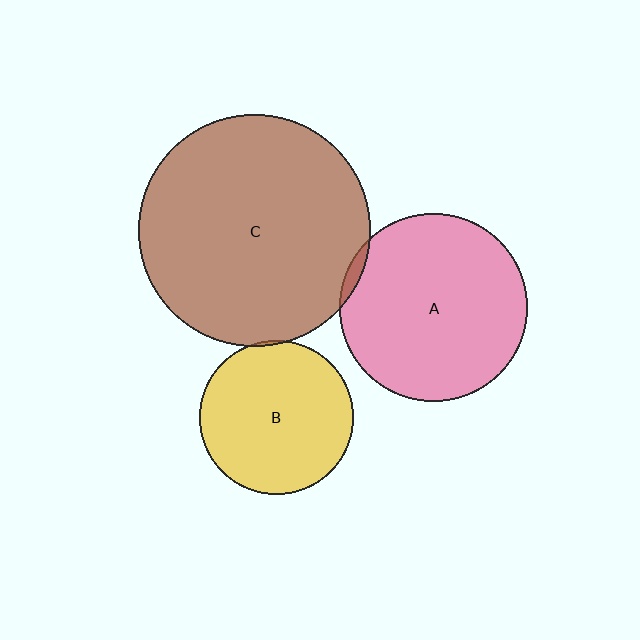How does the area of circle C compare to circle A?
Approximately 1.5 times.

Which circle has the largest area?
Circle C (brown).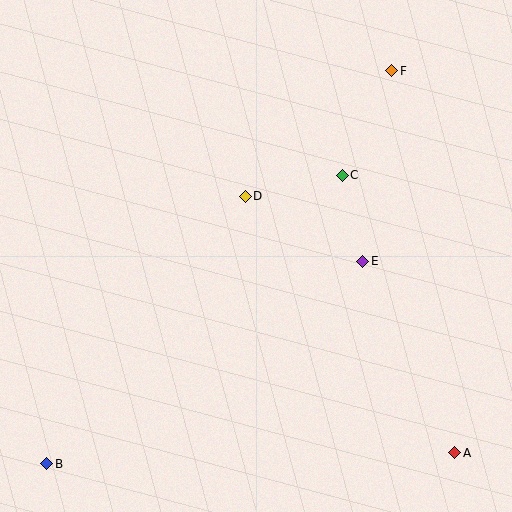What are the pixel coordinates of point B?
Point B is at (47, 464).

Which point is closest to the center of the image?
Point D at (245, 196) is closest to the center.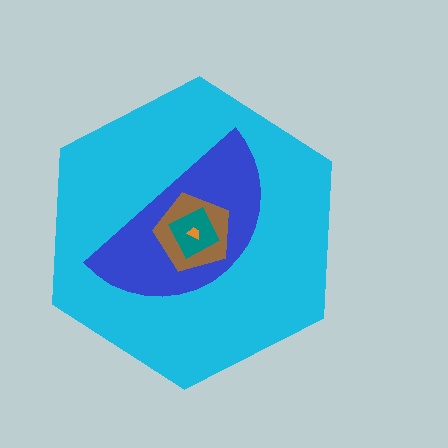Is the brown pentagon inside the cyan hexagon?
Yes.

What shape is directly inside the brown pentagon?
The teal diamond.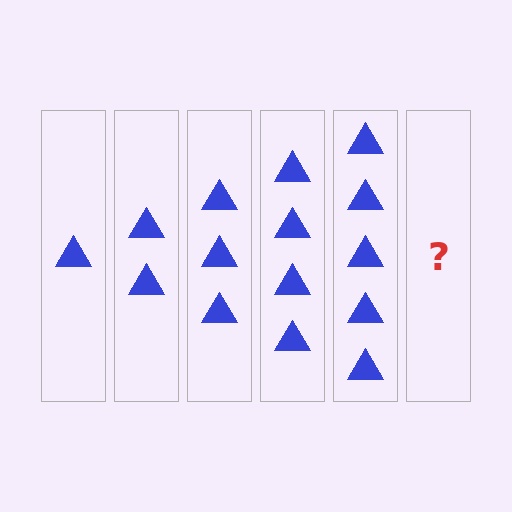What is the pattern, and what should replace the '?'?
The pattern is that each step adds one more triangle. The '?' should be 6 triangles.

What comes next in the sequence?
The next element should be 6 triangles.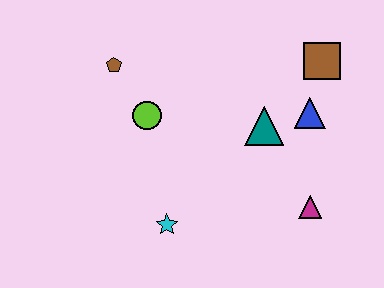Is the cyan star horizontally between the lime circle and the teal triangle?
Yes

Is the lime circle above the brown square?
No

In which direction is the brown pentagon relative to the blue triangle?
The brown pentagon is to the left of the blue triangle.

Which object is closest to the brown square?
The blue triangle is closest to the brown square.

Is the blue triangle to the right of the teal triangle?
Yes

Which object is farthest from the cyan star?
The brown square is farthest from the cyan star.